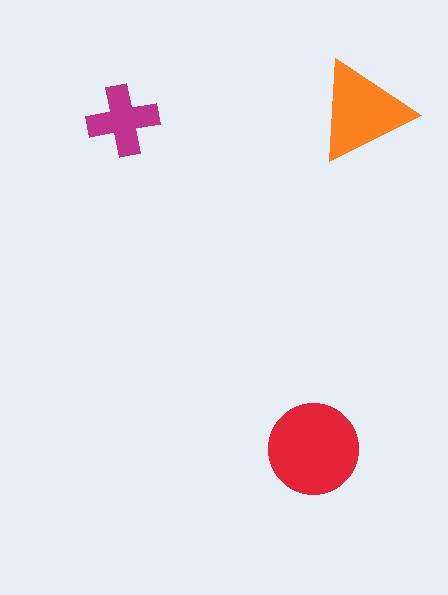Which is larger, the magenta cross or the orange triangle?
The orange triangle.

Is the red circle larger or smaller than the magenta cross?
Larger.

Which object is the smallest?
The magenta cross.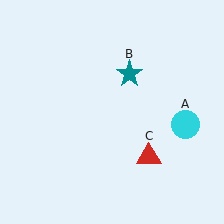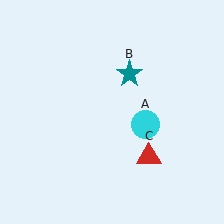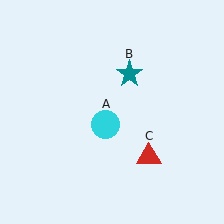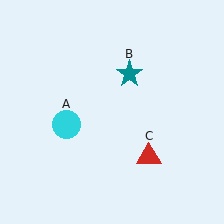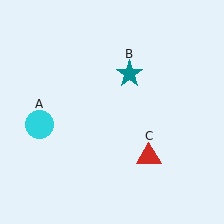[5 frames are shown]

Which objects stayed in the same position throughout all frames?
Teal star (object B) and red triangle (object C) remained stationary.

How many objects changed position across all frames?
1 object changed position: cyan circle (object A).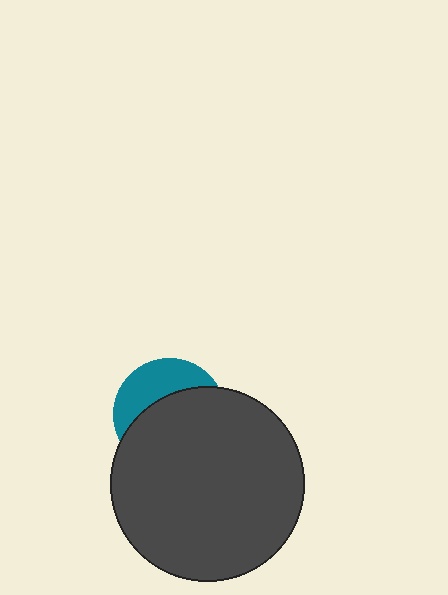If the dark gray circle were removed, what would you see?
You would see the complete teal circle.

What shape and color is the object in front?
The object in front is a dark gray circle.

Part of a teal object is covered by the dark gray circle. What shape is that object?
It is a circle.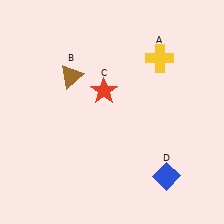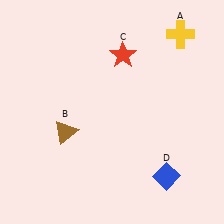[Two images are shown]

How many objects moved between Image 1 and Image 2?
3 objects moved between the two images.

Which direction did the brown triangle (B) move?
The brown triangle (B) moved down.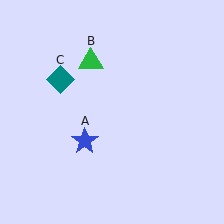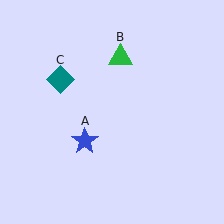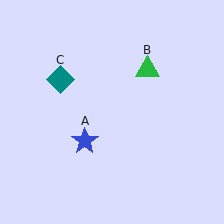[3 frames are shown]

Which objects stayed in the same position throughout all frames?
Blue star (object A) and teal diamond (object C) remained stationary.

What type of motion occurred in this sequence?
The green triangle (object B) rotated clockwise around the center of the scene.